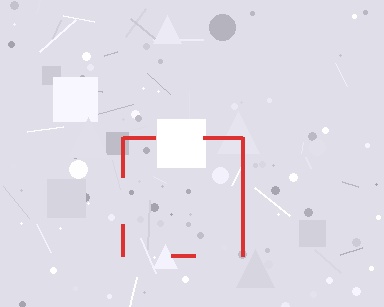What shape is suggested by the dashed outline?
The dashed outline suggests a square.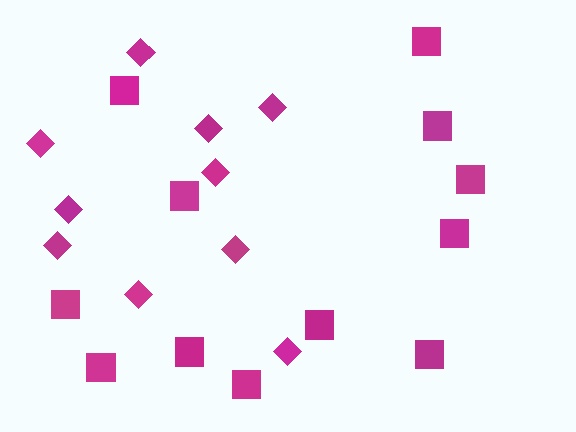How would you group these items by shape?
There are 2 groups: one group of squares (12) and one group of diamonds (10).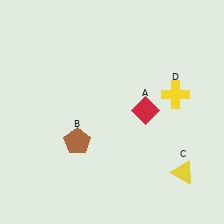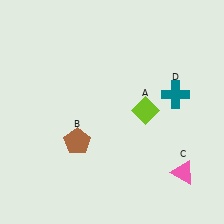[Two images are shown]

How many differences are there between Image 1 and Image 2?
There are 3 differences between the two images.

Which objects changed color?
A changed from red to lime. C changed from yellow to pink. D changed from yellow to teal.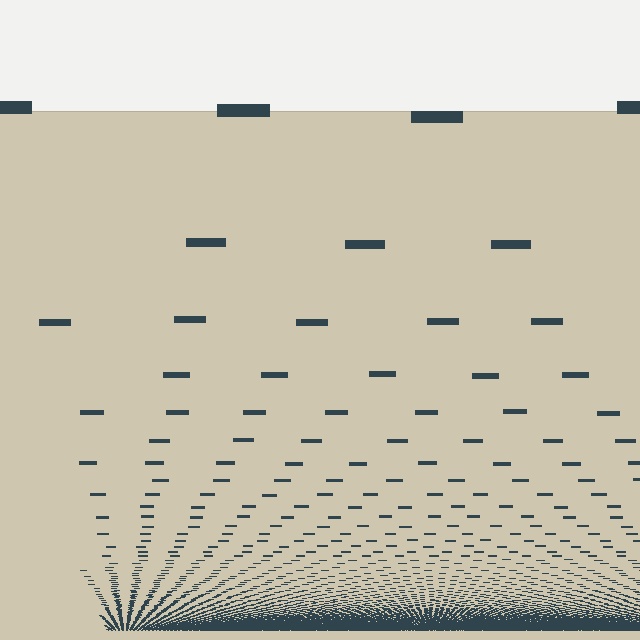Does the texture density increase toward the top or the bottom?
Density increases toward the bottom.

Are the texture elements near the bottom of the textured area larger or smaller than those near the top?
Smaller. The gradient is inverted — elements near the bottom are smaller and denser.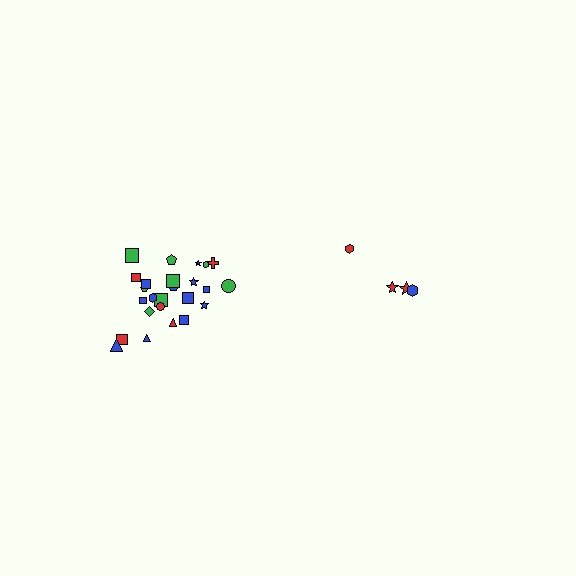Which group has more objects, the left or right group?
The left group.